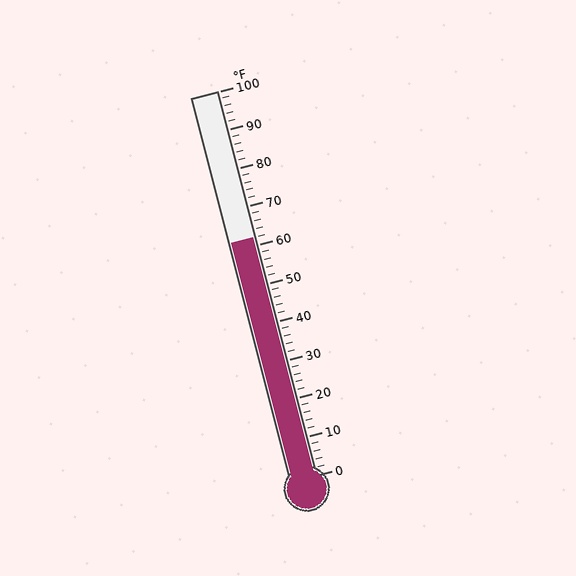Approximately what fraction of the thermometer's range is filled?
The thermometer is filled to approximately 60% of its range.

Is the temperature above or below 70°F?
The temperature is below 70°F.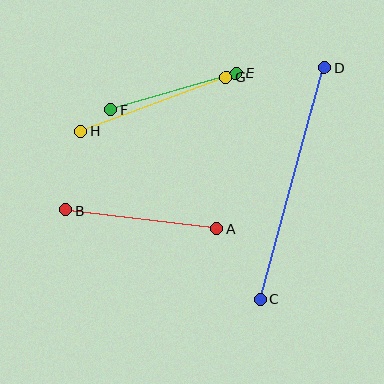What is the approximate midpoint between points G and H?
The midpoint is at approximately (154, 104) pixels.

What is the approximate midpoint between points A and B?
The midpoint is at approximately (141, 220) pixels.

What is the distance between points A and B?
The distance is approximately 152 pixels.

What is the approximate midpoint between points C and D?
The midpoint is at approximately (292, 183) pixels.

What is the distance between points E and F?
The distance is approximately 130 pixels.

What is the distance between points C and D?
The distance is approximately 241 pixels.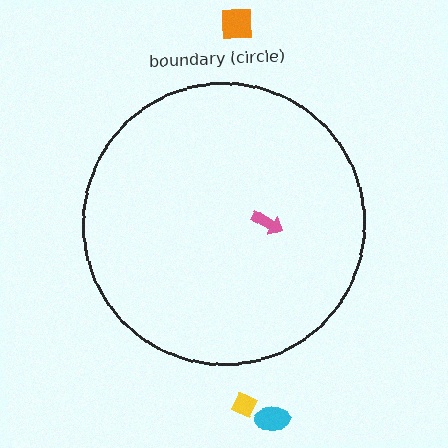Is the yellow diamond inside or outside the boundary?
Outside.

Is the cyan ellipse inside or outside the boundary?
Outside.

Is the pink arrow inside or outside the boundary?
Inside.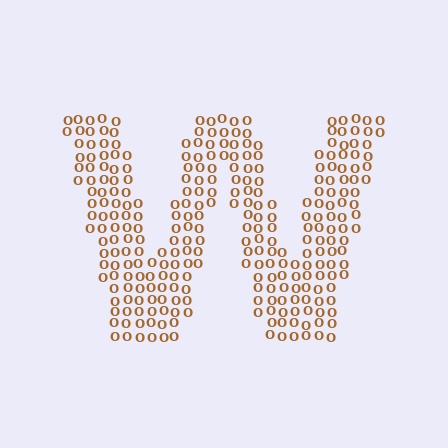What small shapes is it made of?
It is made of small letter O's.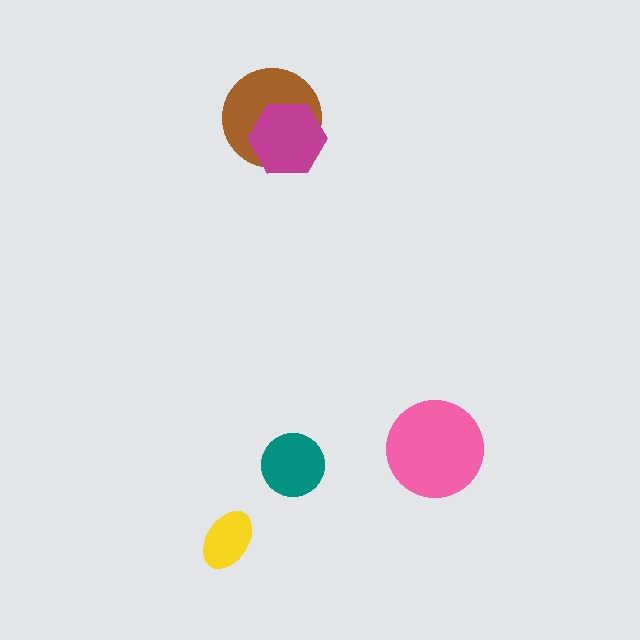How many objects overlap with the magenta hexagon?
1 object overlaps with the magenta hexagon.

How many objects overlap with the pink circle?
0 objects overlap with the pink circle.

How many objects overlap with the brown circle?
1 object overlaps with the brown circle.